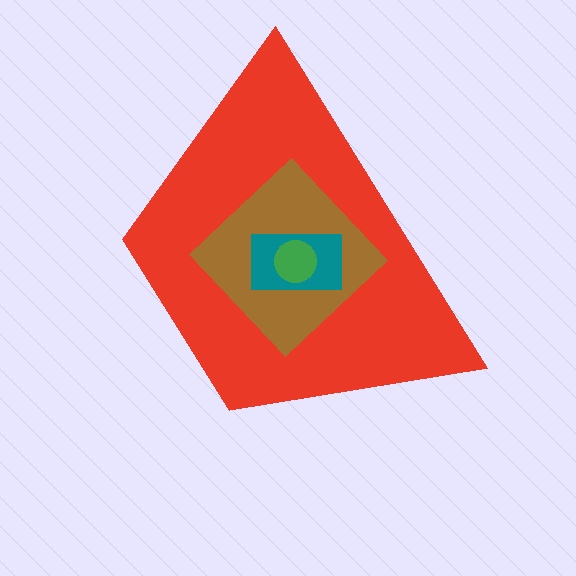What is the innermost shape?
The green circle.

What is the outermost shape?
The red trapezoid.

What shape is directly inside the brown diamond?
The teal rectangle.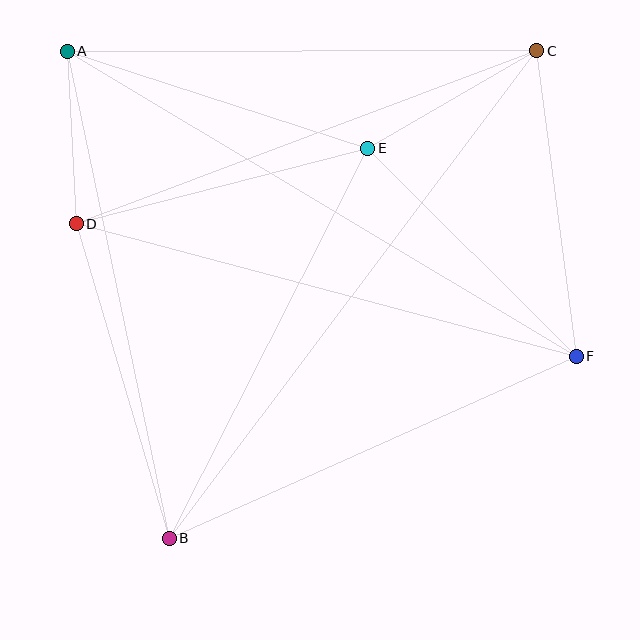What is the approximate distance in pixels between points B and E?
The distance between B and E is approximately 438 pixels.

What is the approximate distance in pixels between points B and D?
The distance between B and D is approximately 328 pixels.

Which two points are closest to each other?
Points A and D are closest to each other.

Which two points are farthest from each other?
Points B and C are farthest from each other.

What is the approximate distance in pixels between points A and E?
The distance between A and E is approximately 316 pixels.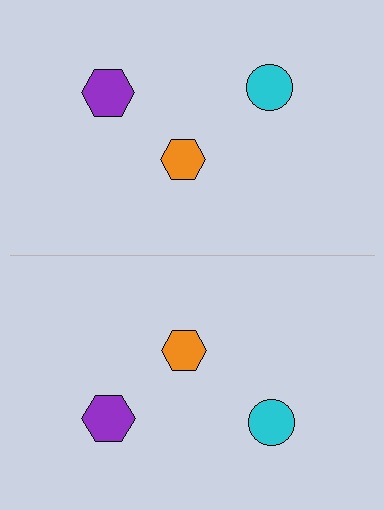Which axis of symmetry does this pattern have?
The pattern has a horizontal axis of symmetry running through the center of the image.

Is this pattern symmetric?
Yes, this pattern has bilateral (reflection) symmetry.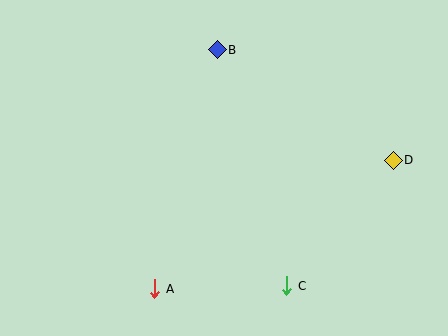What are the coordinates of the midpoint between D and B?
The midpoint between D and B is at (305, 105).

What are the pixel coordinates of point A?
Point A is at (155, 289).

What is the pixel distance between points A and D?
The distance between A and D is 271 pixels.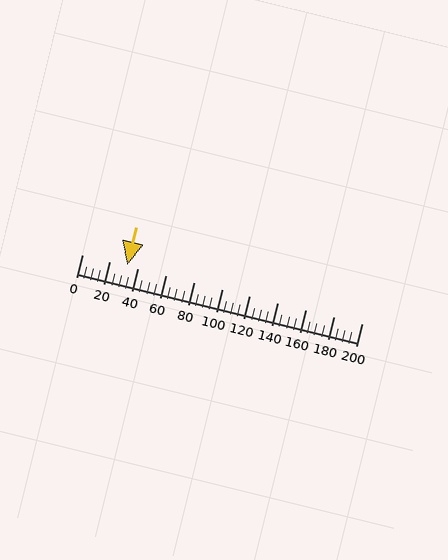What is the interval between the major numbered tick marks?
The major tick marks are spaced 20 units apart.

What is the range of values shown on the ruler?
The ruler shows values from 0 to 200.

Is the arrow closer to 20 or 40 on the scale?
The arrow is closer to 40.